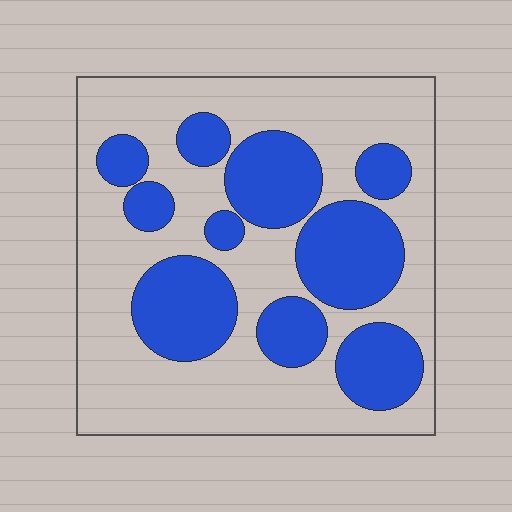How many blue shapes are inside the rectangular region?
10.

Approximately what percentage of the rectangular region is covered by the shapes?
Approximately 35%.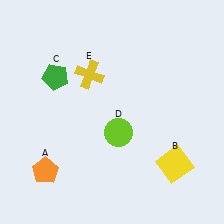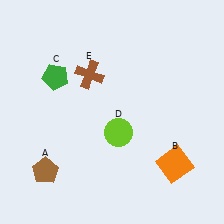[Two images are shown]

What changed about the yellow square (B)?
In Image 1, B is yellow. In Image 2, it changed to orange.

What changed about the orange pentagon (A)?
In Image 1, A is orange. In Image 2, it changed to brown.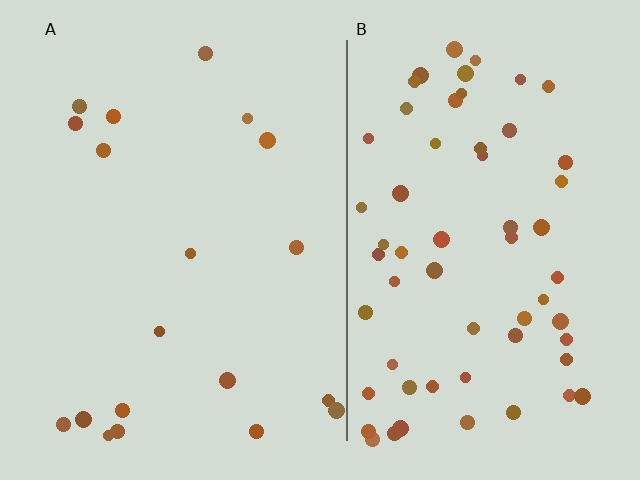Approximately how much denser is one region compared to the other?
Approximately 3.2× — region B over region A.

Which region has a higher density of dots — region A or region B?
B (the right).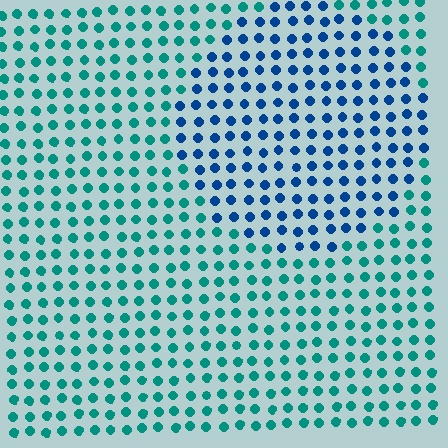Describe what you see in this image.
The image is filled with small teal elements in a uniform arrangement. A circle-shaped region is visible where the elements are tinted to a slightly different hue, forming a subtle color boundary.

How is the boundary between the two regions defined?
The boundary is defined purely by a slight shift in hue (about 41 degrees). Spacing, size, and orientation are identical on both sides.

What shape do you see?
I see a circle.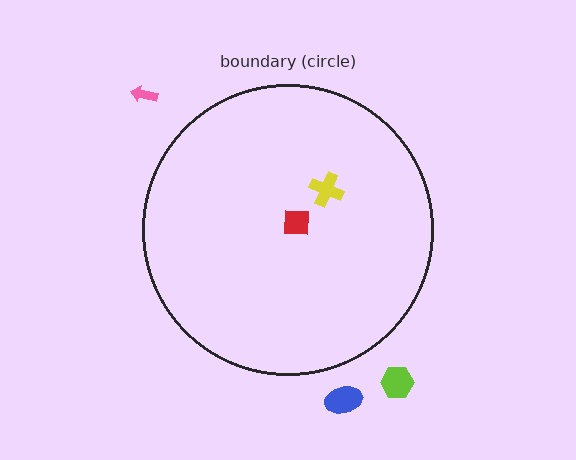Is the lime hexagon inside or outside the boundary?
Outside.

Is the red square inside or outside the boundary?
Inside.